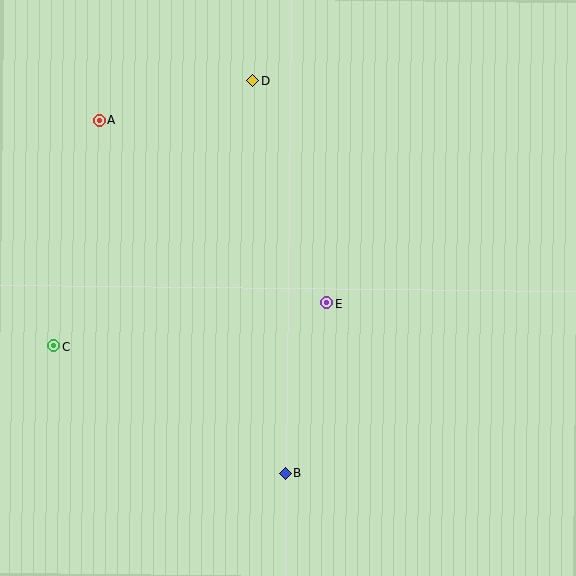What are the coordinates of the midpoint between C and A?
The midpoint between C and A is at (77, 233).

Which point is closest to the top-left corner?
Point A is closest to the top-left corner.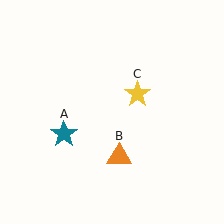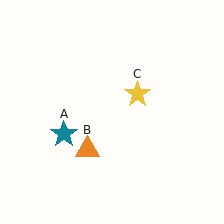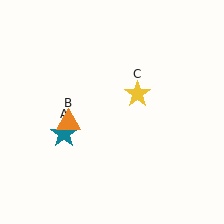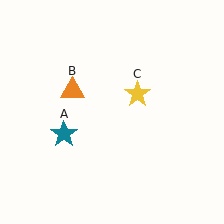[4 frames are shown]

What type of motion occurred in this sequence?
The orange triangle (object B) rotated clockwise around the center of the scene.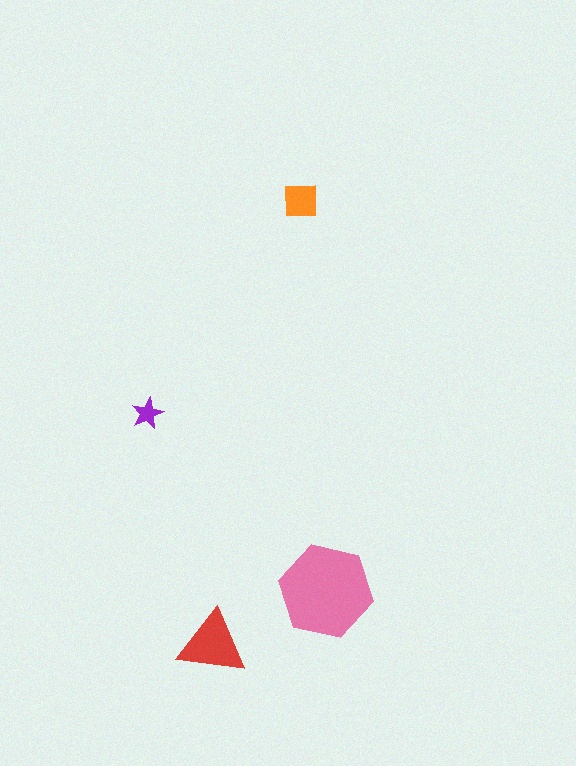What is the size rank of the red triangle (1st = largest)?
2nd.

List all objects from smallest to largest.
The purple star, the orange square, the red triangle, the pink hexagon.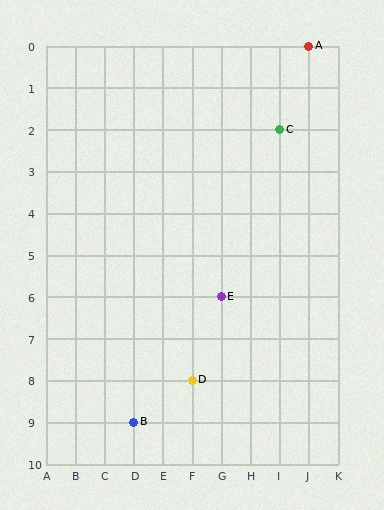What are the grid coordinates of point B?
Point B is at grid coordinates (D, 9).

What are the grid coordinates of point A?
Point A is at grid coordinates (J, 0).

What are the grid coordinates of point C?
Point C is at grid coordinates (I, 2).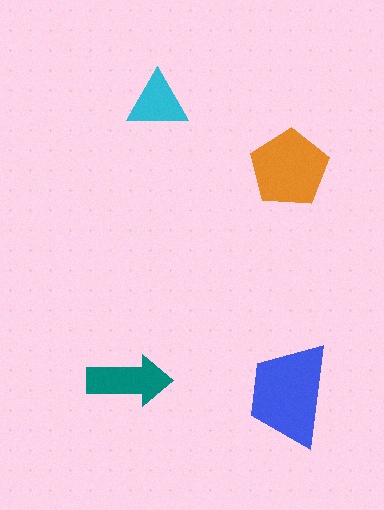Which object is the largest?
The blue trapezoid.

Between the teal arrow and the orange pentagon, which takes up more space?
The orange pentagon.